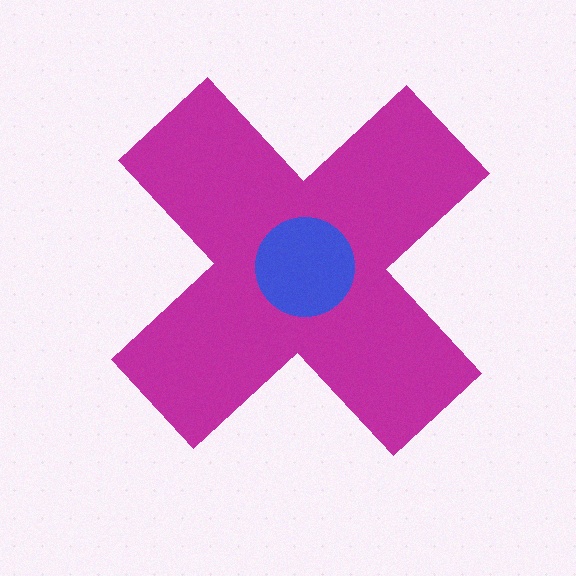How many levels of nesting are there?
2.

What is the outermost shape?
The magenta cross.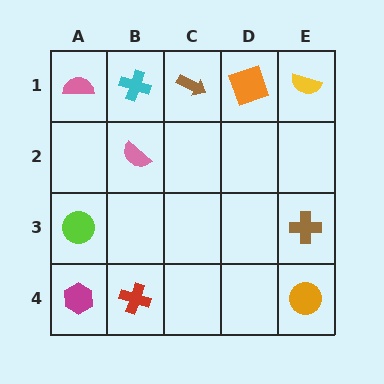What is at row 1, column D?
An orange square.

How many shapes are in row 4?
3 shapes.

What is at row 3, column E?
A brown cross.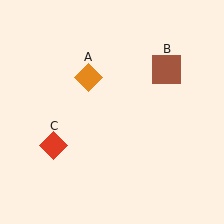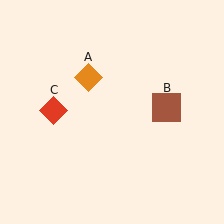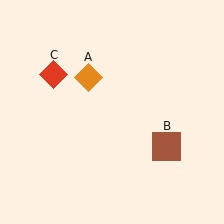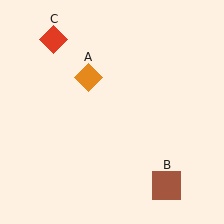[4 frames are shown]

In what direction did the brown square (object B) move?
The brown square (object B) moved down.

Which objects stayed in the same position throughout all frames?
Orange diamond (object A) remained stationary.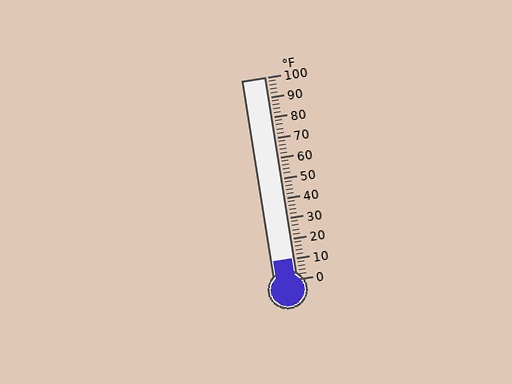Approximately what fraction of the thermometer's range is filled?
The thermometer is filled to approximately 10% of its range.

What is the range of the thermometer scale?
The thermometer scale ranges from 0°F to 100°F.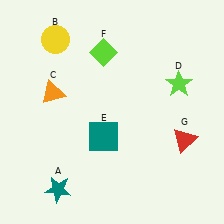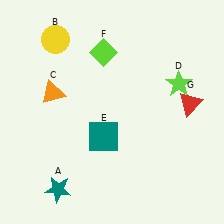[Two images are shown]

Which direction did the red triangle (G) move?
The red triangle (G) moved up.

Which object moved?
The red triangle (G) moved up.